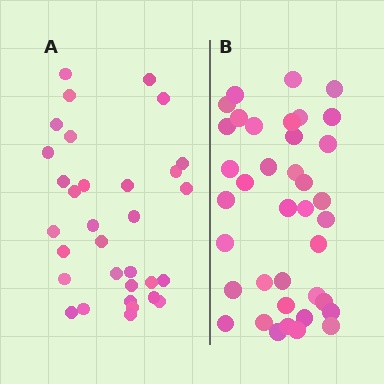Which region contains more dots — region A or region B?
Region B (the right region) has more dots.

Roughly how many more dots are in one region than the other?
Region B has about 6 more dots than region A.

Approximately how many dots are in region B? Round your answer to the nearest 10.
About 40 dots. (The exact count is 38, which rounds to 40.)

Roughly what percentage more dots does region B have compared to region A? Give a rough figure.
About 20% more.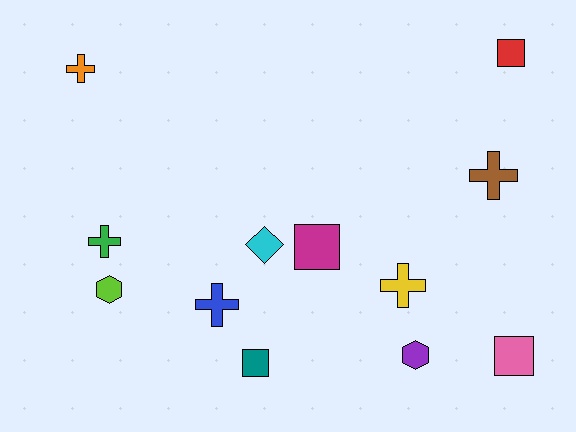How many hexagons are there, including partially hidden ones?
There are 2 hexagons.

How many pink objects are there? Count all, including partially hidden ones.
There is 1 pink object.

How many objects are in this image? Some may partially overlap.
There are 12 objects.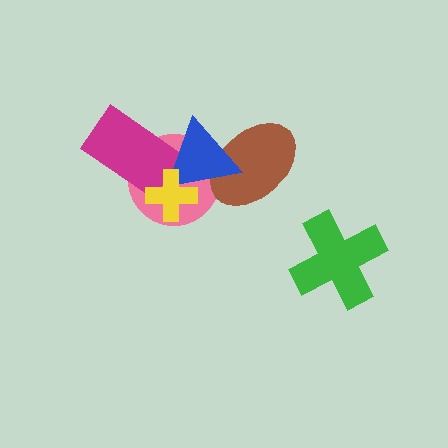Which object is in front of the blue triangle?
The yellow cross is in front of the blue triangle.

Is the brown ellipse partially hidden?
Yes, it is partially covered by another shape.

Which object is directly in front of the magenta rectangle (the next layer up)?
The blue triangle is directly in front of the magenta rectangle.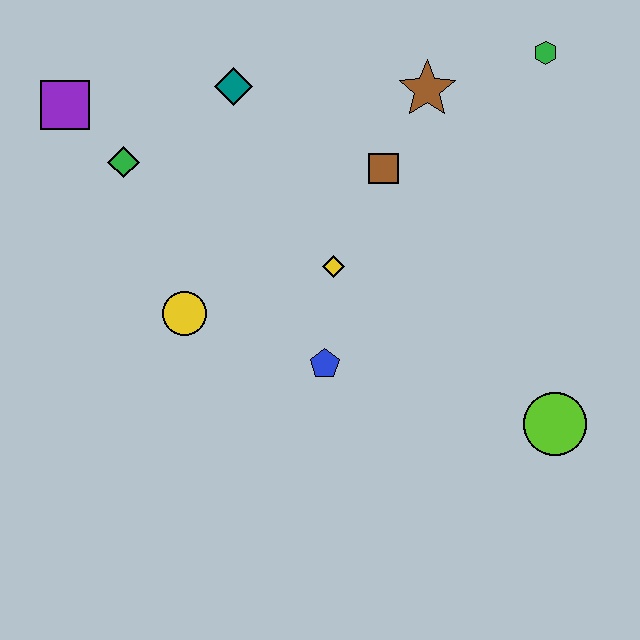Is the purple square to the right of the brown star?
No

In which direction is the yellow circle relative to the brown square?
The yellow circle is to the left of the brown square.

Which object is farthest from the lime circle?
The purple square is farthest from the lime circle.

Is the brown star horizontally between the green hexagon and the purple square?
Yes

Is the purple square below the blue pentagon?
No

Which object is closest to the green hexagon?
The brown star is closest to the green hexagon.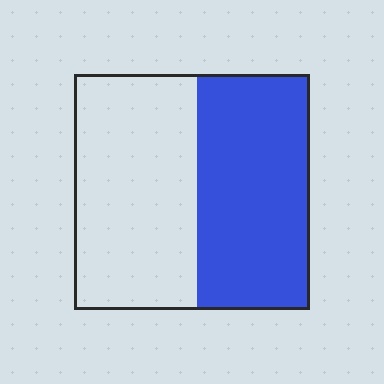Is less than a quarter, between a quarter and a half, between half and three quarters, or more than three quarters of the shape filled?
Between a quarter and a half.